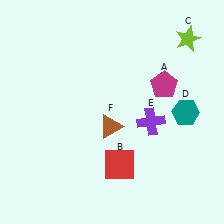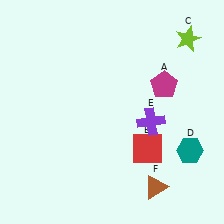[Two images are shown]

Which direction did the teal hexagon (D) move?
The teal hexagon (D) moved down.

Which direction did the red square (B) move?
The red square (B) moved right.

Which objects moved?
The objects that moved are: the red square (B), the teal hexagon (D), the brown triangle (F).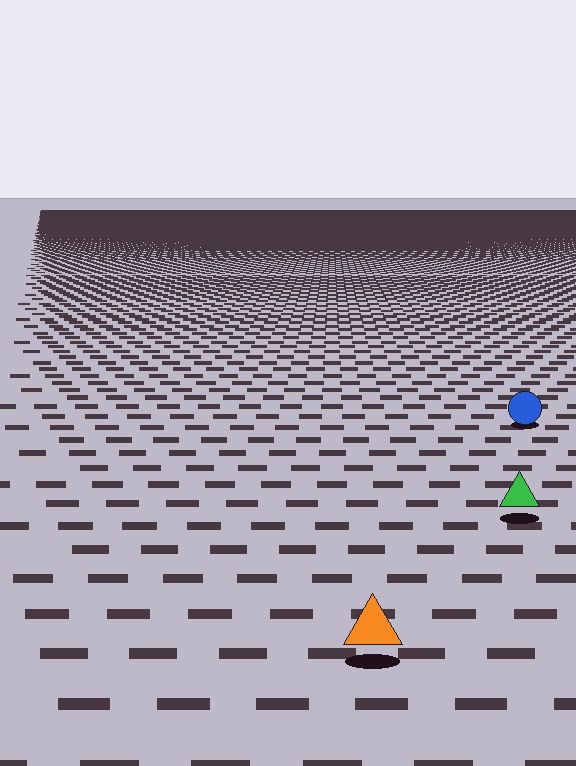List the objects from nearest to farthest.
From nearest to farthest: the orange triangle, the green triangle, the blue circle.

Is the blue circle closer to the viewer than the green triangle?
No. The green triangle is closer — you can tell from the texture gradient: the ground texture is coarser near it.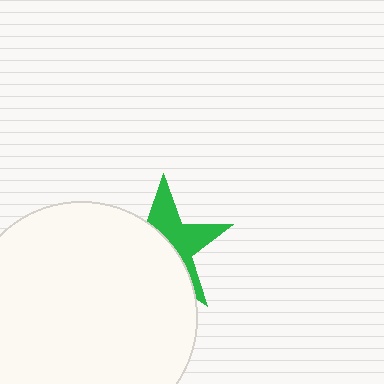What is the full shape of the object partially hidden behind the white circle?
The partially hidden object is a green star.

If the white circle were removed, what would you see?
You would see the complete green star.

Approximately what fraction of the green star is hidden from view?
Roughly 57% of the green star is hidden behind the white circle.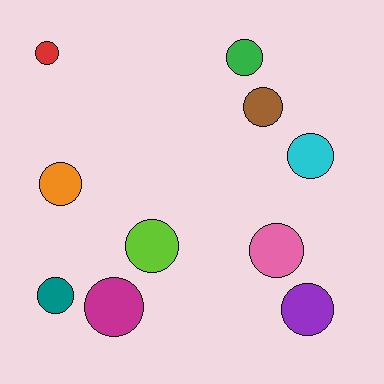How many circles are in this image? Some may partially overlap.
There are 10 circles.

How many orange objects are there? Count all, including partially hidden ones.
There is 1 orange object.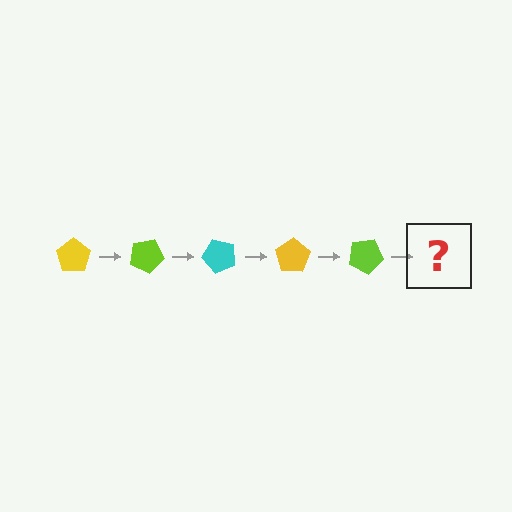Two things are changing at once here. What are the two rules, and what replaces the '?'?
The two rules are that it rotates 25 degrees each step and the color cycles through yellow, lime, and cyan. The '?' should be a cyan pentagon, rotated 125 degrees from the start.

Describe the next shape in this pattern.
It should be a cyan pentagon, rotated 125 degrees from the start.